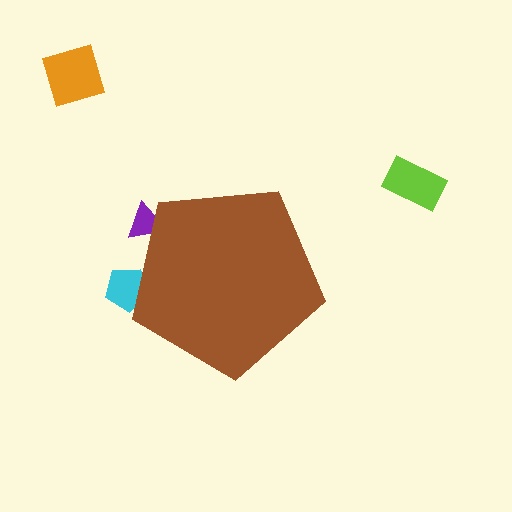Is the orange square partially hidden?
No, the orange square is fully visible.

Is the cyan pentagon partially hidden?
Yes, the cyan pentagon is partially hidden behind the brown pentagon.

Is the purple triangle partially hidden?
Yes, the purple triangle is partially hidden behind the brown pentagon.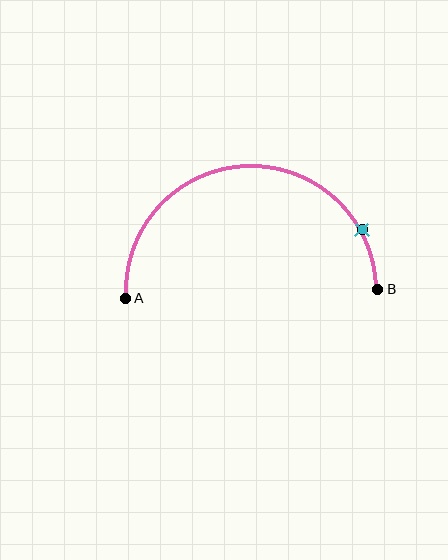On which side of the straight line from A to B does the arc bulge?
The arc bulges above the straight line connecting A and B.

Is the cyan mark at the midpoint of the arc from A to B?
No. The cyan mark lies on the arc but is closer to endpoint B. The arc midpoint would be at the point on the curve equidistant along the arc from both A and B.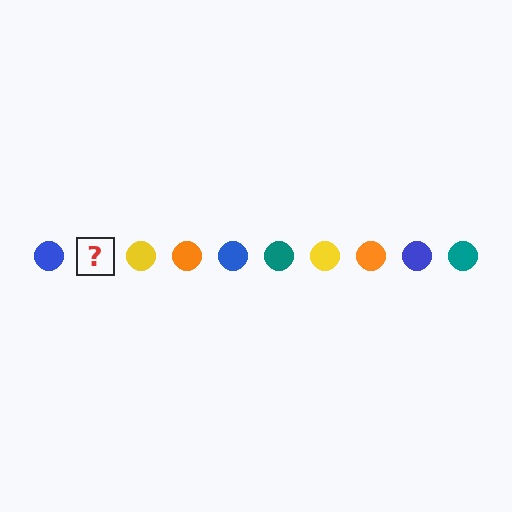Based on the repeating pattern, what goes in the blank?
The blank should be a teal circle.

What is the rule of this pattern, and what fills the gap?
The rule is that the pattern cycles through blue, teal, yellow, orange circles. The gap should be filled with a teal circle.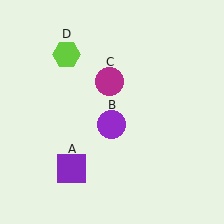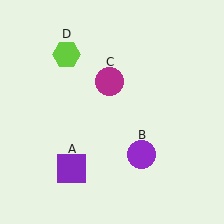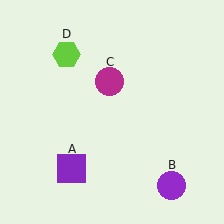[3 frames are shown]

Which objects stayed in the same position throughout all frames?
Purple square (object A) and magenta circle (object C) and lime hexagon (object D) remained stationary.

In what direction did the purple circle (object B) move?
The purple circle (object B) moved down and to the right.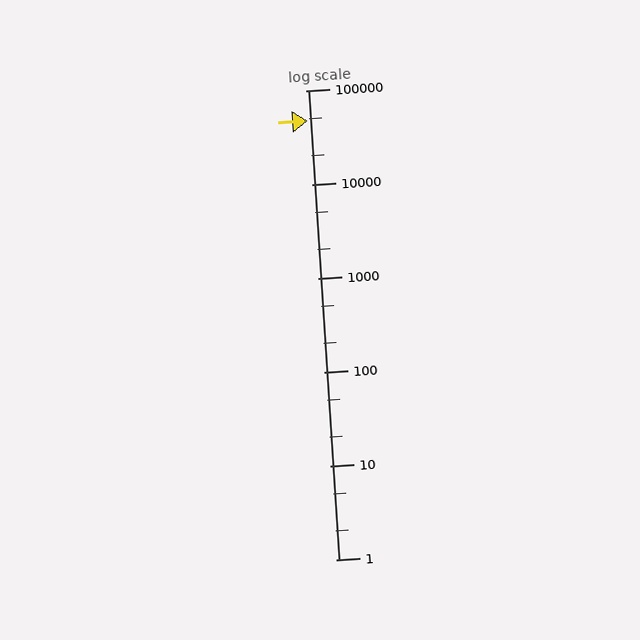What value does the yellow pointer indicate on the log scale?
The pointer indicates approximately 47000.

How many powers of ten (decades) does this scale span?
The scale spans 5 decades, from 1 to 100000.